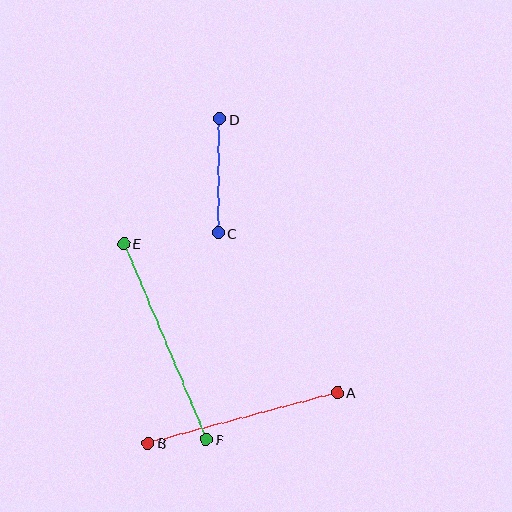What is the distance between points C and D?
The distance is approximately 114 pixels.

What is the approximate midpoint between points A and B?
The midpoint is at approximately (243, 418) pixels.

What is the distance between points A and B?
The distance is approximately 196 pixels.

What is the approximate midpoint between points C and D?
The midpoint is at approximately (219, 176) pixels.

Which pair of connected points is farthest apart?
Points E and F are farthest apart.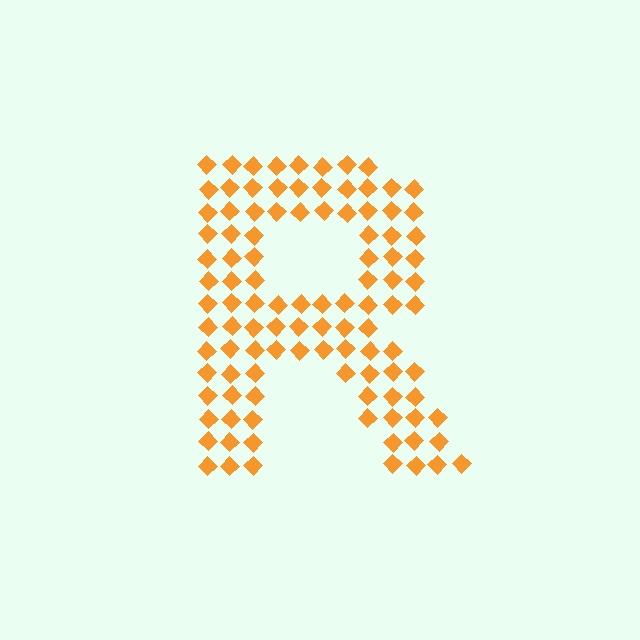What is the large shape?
The large shape is the letter R.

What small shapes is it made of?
It is made of small diamonds.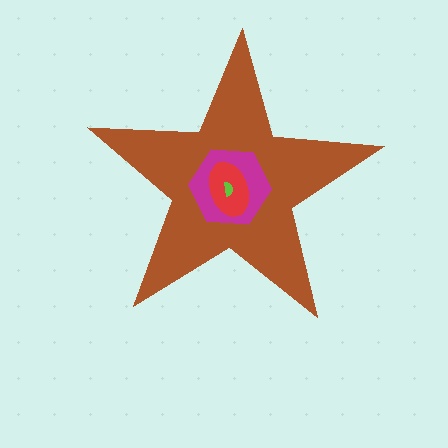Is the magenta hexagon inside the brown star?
Yes.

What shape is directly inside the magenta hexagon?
The red ellipse.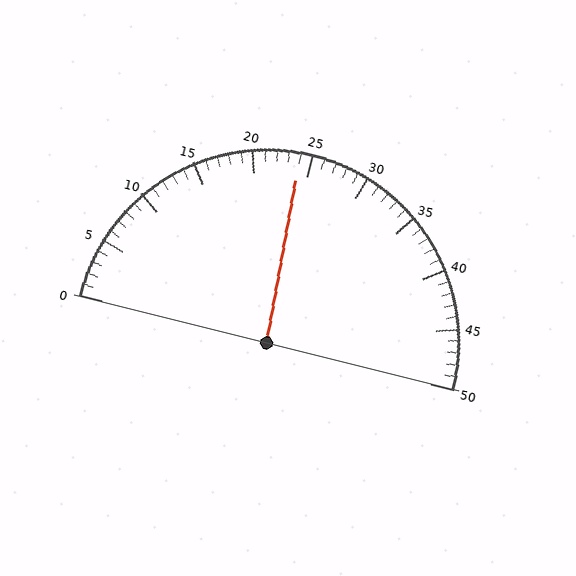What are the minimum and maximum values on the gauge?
The gauge ranges from 0 to 50.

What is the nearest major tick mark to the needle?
The nearest major tick mark is 25.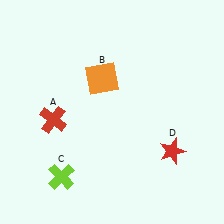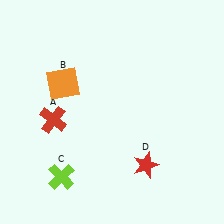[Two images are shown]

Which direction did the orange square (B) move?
The orange square (B) moved left.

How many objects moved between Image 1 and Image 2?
2 objects moved between the two images.